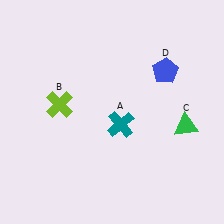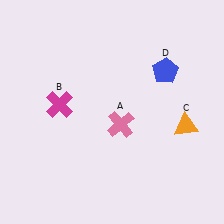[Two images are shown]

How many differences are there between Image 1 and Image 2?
There are 3 differences between the two images.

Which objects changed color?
A changed from teal to pink. B changed from lime to magenta. C changed from green to orange.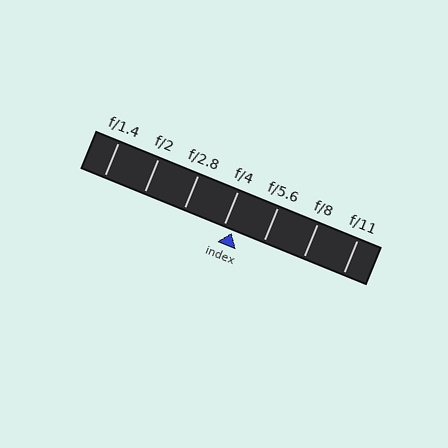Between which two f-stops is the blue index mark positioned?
The index mark is between f/4 and f/5.6.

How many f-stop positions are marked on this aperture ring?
There are 7 f-stop positions marked.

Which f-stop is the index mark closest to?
The index mark is closest to f/4.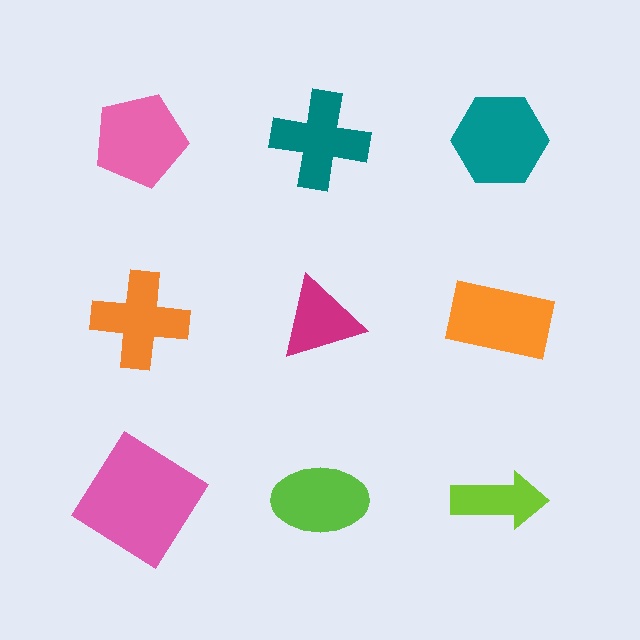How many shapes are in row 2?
3 shapes.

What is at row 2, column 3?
An orange rectangle.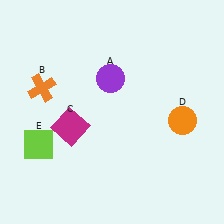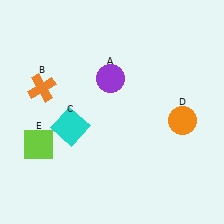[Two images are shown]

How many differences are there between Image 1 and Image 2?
There is 1 difference between the two images.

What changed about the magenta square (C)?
In Image 1, C is magenta. In Image 2, it changed to cyan.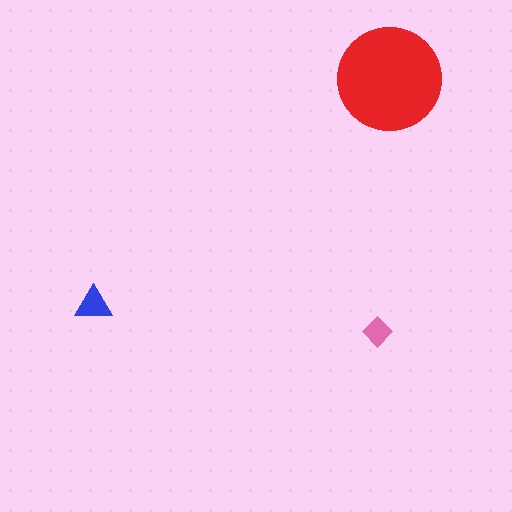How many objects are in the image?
There are 3 objects in the image.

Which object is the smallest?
The pink diamond.